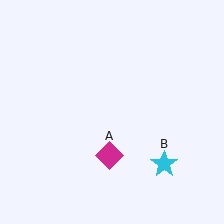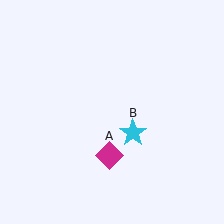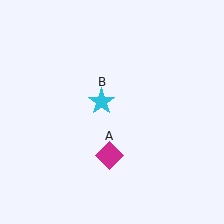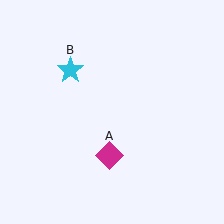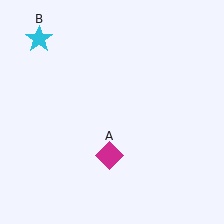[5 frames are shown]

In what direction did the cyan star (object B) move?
The cyan star (object B) moved up and to the left.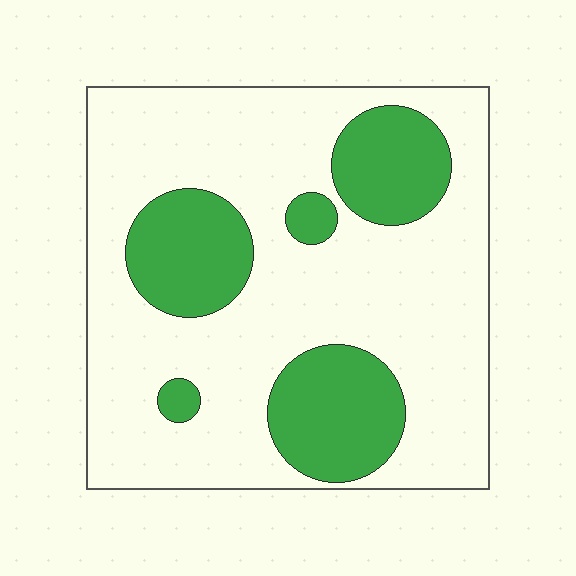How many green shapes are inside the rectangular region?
5.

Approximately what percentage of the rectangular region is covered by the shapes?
Approximately 25%.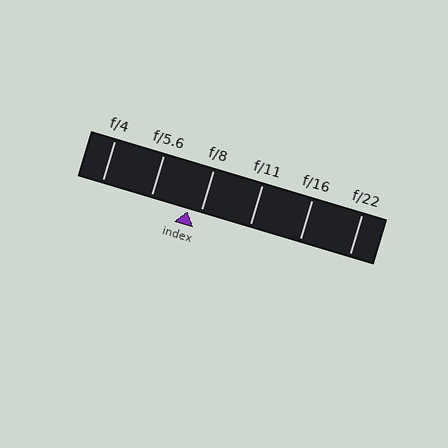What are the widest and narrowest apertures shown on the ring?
The widest aperture shown is f/4 and the narrowest is f/22.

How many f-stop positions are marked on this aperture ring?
There are 6 f-stop positions marked.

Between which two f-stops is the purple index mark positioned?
The index mark is between f/5.6 and f/8.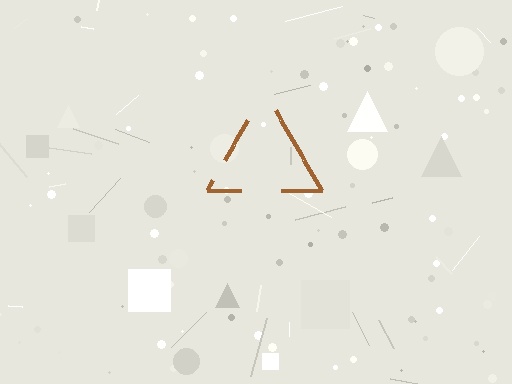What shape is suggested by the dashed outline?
The dashed outline suggests a triangle.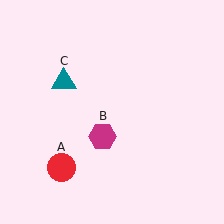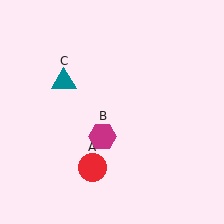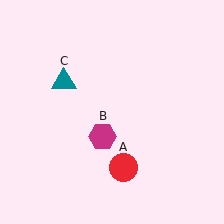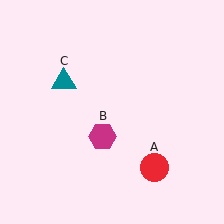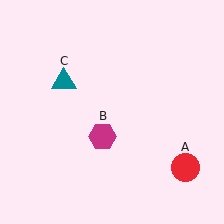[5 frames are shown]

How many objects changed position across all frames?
1 object changed position: red circle (object A).